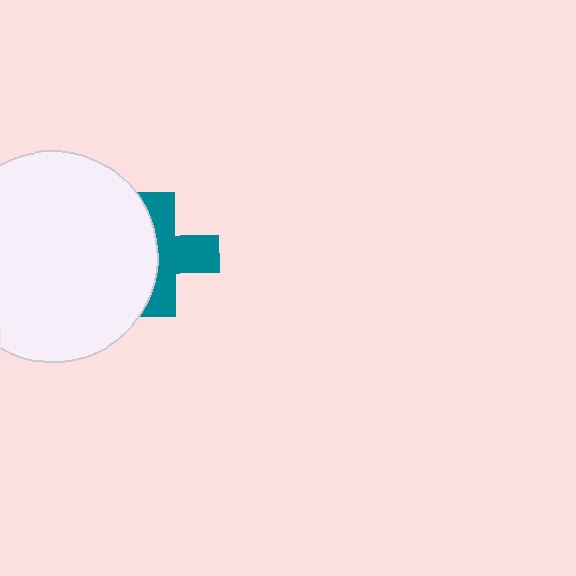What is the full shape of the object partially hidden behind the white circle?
The partially hidden object is a teal cross.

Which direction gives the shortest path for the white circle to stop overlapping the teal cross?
Moving left gives the shortest separation.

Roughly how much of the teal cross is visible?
About half of it is visible (roughly 57%).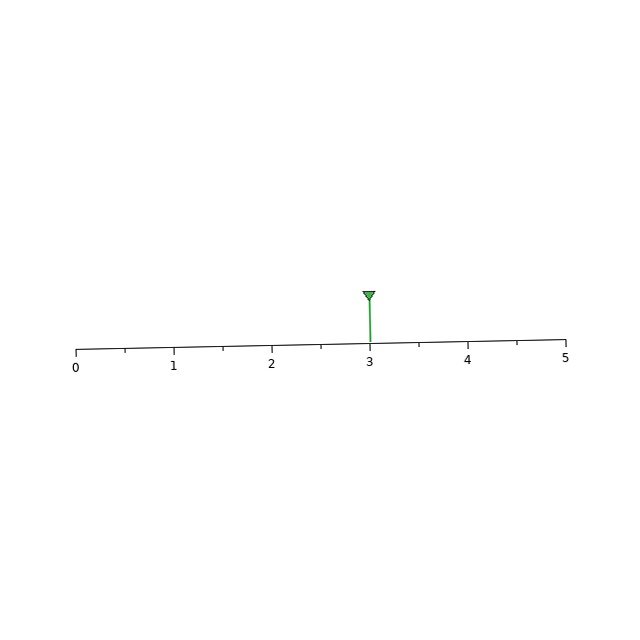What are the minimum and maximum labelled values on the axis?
The axis runs from 0 to 5.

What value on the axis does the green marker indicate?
The marker indicates approximately 3.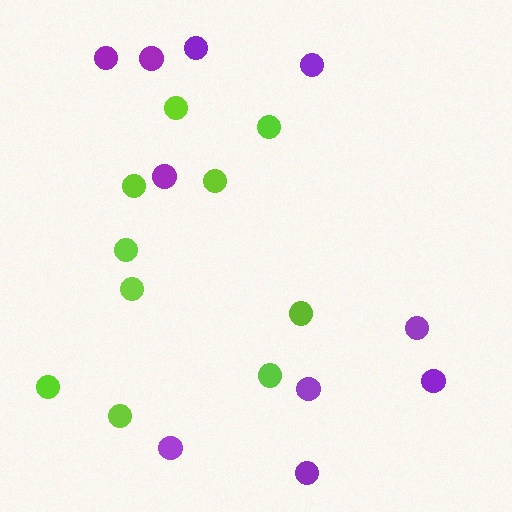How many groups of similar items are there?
There are 2 groups: one group of purple circles (10) and one group of lime circles (10).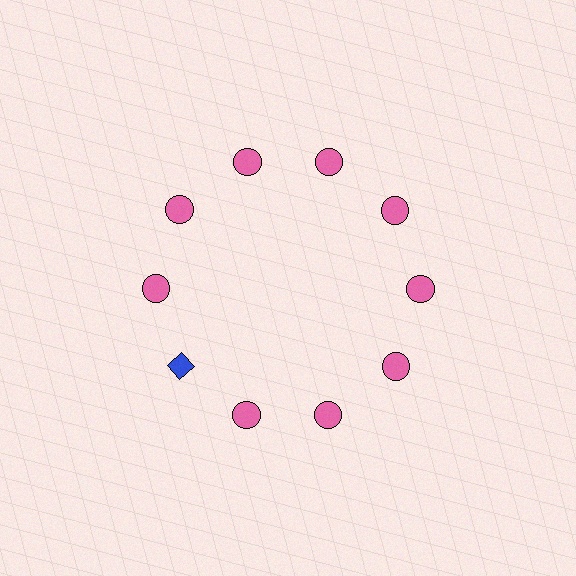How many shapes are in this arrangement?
There are 10 shapes arranged in a ring pattern.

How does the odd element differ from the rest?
It differs in both color (blue instead of pink) and shape (diamond instead of circle).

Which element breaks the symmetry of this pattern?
The blue diamond at roughly the 8 o'clock position breaks the symmetry. All other shapes are pink circles.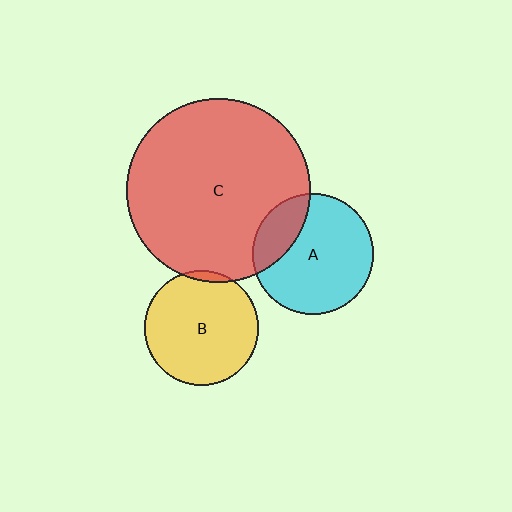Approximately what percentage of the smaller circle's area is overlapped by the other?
Approximately 20%.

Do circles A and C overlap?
Yes.